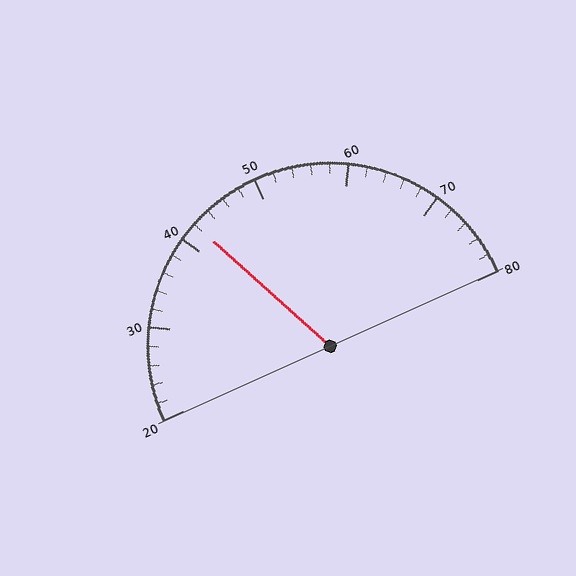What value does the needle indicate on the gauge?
The needle indicates approximately 42.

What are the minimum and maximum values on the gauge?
The gauge ranges from 20 to 80.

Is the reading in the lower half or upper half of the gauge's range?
The reading is in the lower half of the range (20 to 80).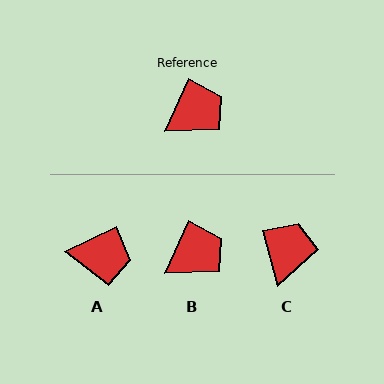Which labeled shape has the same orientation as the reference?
B.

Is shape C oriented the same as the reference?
No, it is off by about 40 degrees.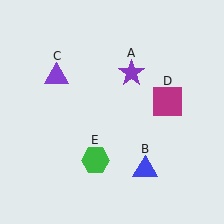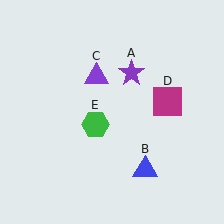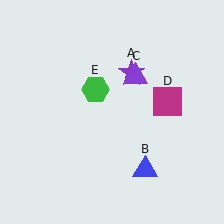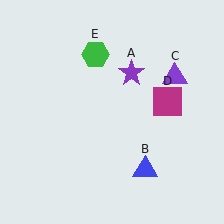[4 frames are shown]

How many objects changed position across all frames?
2 objects changed position: purple triangle (object C), green hexagon (object E).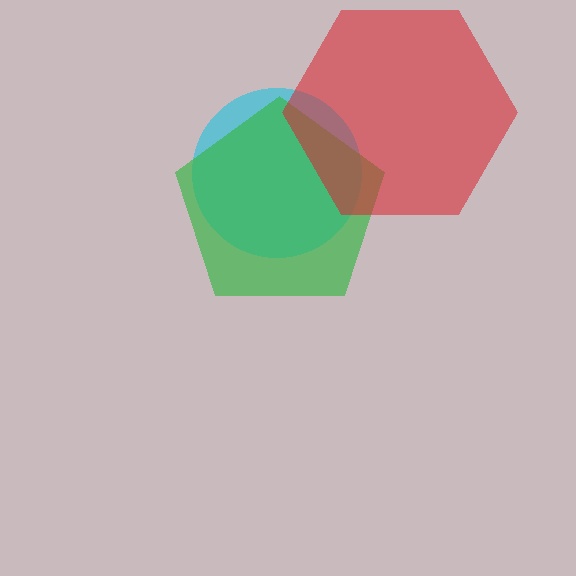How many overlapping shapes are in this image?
There are 3 overlapping shapes in the image.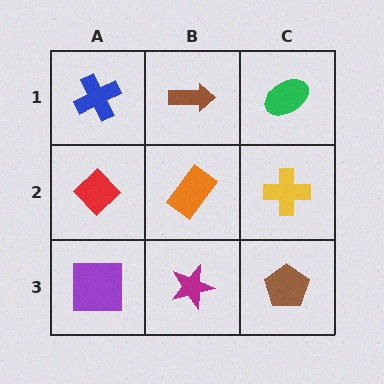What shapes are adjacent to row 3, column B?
An orange rectangle (row 2, column B), a purple square (row 3, column A), a brown pentagon (row 3, column C).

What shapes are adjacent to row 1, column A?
A red diamond (row 2, column A), a brown arrow (row 1, column B).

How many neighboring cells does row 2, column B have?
4.